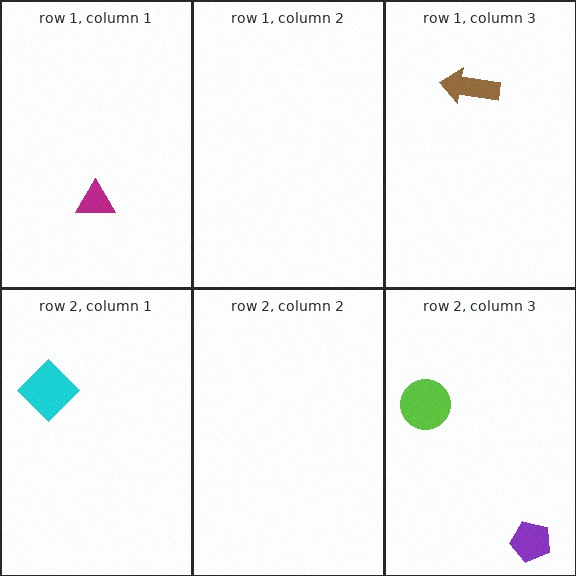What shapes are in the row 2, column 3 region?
The lime circle, the purple pentagon.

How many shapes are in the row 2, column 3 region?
2.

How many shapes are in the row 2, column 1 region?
1.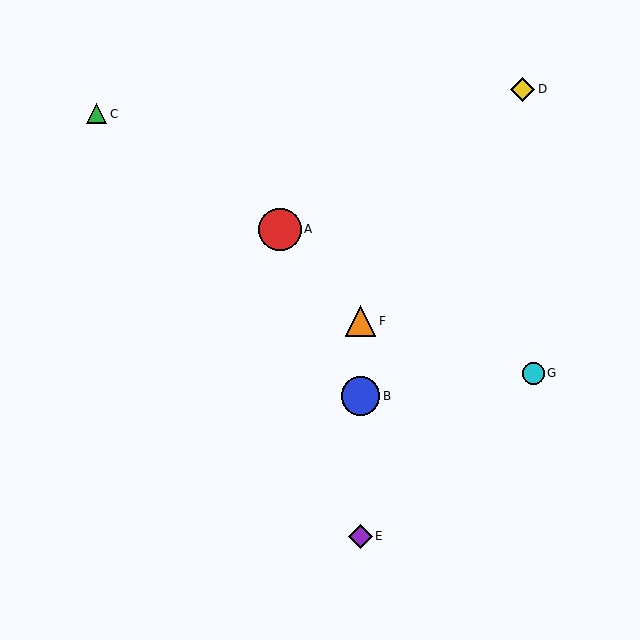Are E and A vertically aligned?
No, E is at x≈361 and A is at x≈280.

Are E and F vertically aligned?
Yes, both are at x≈361.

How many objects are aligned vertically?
3 objects (B, E, F) are aligned vertically.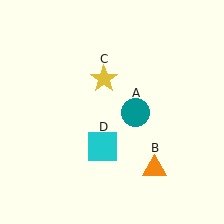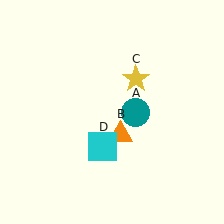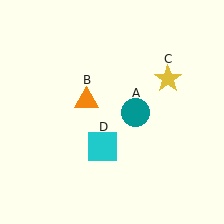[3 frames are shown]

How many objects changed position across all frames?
2 objects changed position: orange triangle (object B), yellow star (object C).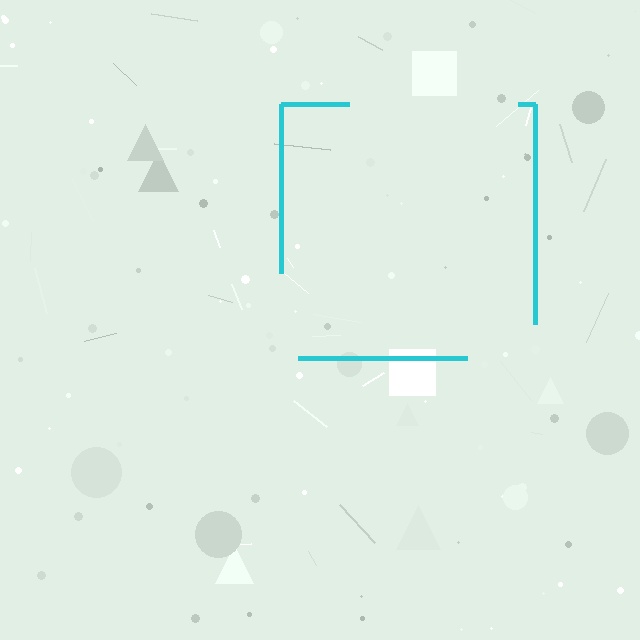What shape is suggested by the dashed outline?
The dashed outline suggests a square.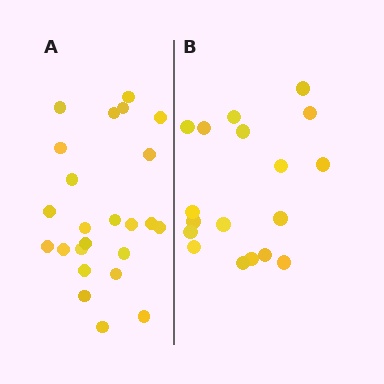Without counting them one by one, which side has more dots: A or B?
Region A (the left region) has more dots.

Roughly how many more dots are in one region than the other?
Region A has about 6 more dots than region B.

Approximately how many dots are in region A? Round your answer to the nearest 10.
About 20 dots. (The exact count is 24, which rounds to 20.)